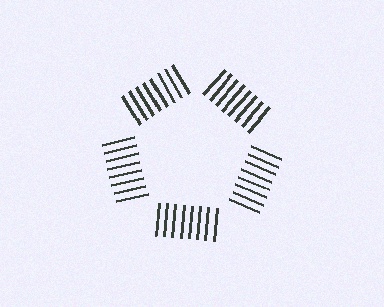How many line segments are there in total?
40 — 8 along each of the 5 edges.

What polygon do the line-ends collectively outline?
An illusory pentagon — the line segments terminate on its edges but no continuous stroke is drawn.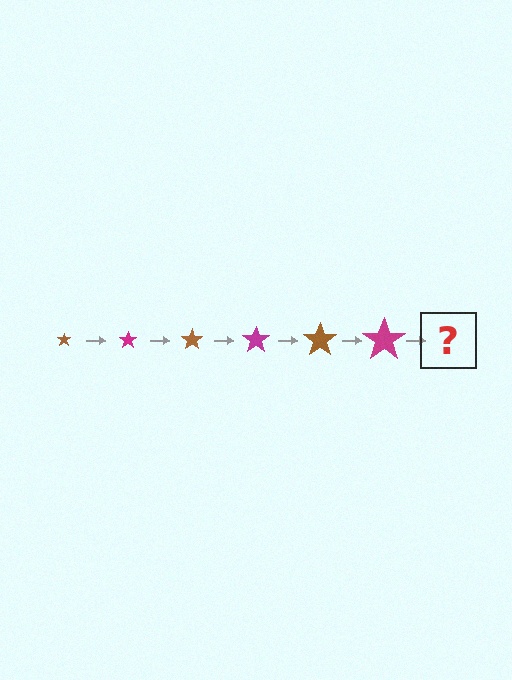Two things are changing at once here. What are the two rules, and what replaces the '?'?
The two rules are that the star grows larger each step and the color cycles through brown and magenta. The '?' should be a brown star, larger than the previous one.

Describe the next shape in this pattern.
It should be a brown star, larger than the previous one.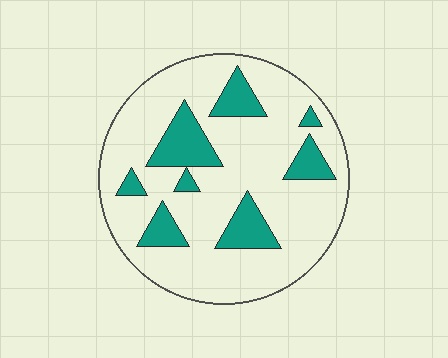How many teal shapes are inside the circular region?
8.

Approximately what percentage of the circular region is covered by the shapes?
Approximately 20%.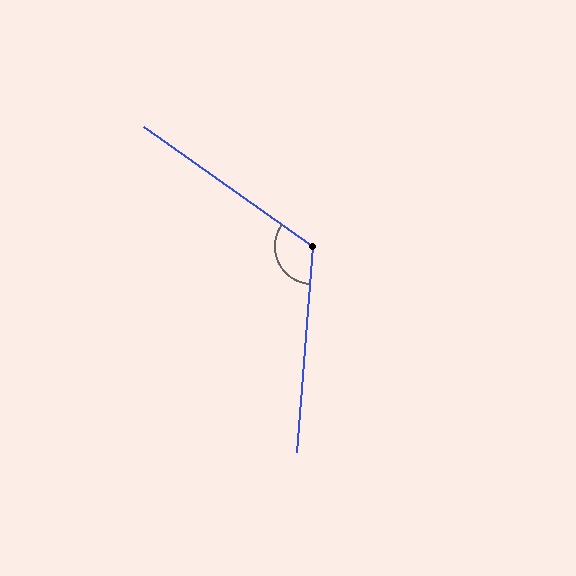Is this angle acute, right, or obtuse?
It is obtuse.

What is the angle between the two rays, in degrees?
Approximately 121 degrees.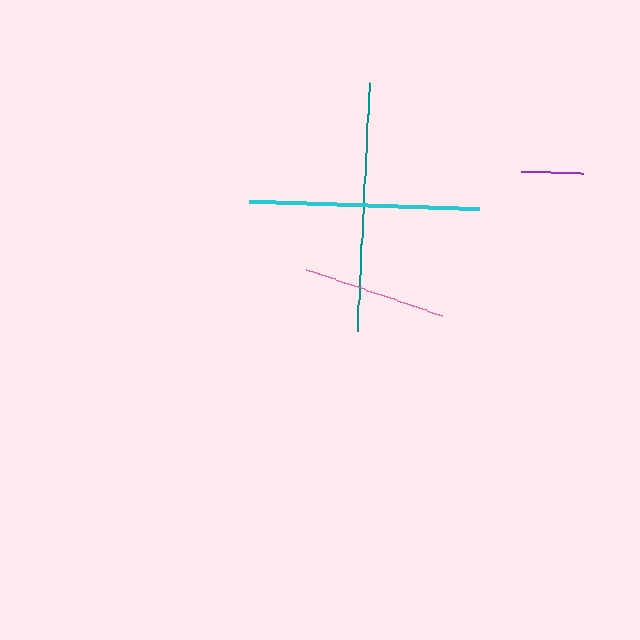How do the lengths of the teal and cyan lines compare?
The teal and cyan lines are approximately the same length.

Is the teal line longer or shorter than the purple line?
The teal line is longer than the purple line.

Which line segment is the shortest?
The purple line is the shortest at approximately 62 pixels.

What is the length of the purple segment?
The purple segment is approximately 62 pixels long.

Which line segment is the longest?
The teal line is the longest at approximately 249 pixels.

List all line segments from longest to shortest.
From longest to shortest: teal, cyan, pink, purple.